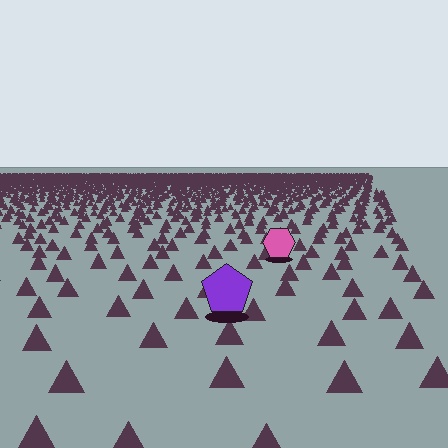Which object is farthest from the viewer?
The pink hexagon is farthest from the viewer. It appears smaller and the ground texture around it is denser.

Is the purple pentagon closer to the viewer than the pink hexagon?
Yes. The purple pentagon is closer — you can tell from the texture gradient: the ground texture is coarser near it.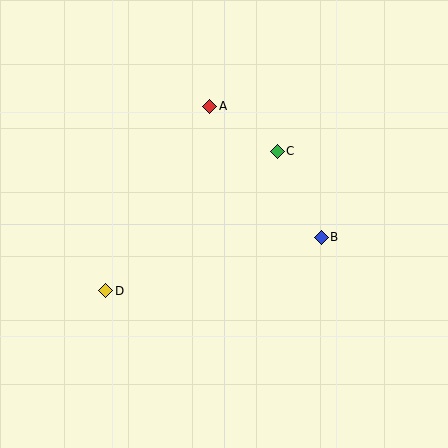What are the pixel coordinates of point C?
Point C is at (277, 151).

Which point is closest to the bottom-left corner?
Point D is closest to the bottom-left corner.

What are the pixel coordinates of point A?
Point A is at (210, 106).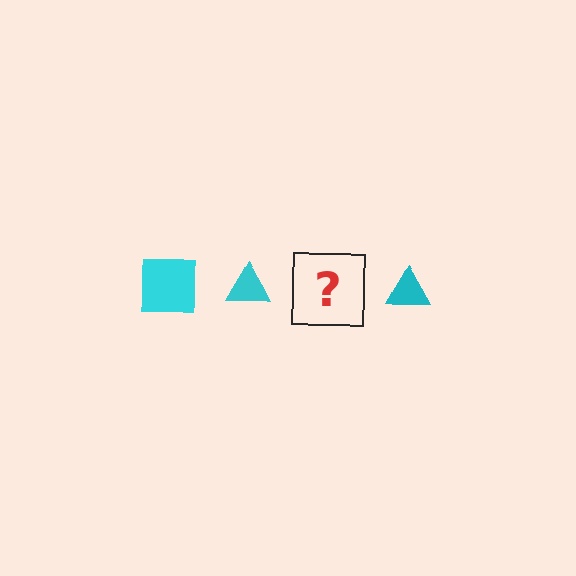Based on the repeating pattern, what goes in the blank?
The blank should be a cyan square.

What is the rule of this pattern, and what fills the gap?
The rule is that the pattern cycles through square, triangle shapes in cyan. The gap should be filled with a cyan square.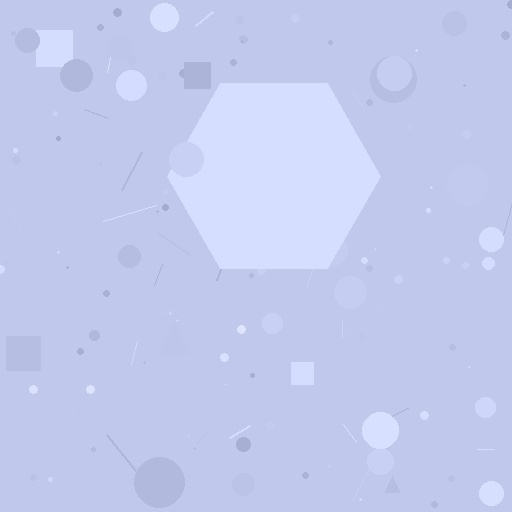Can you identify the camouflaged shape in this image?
The camouflaged shape is a hexagon.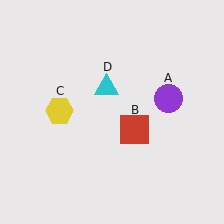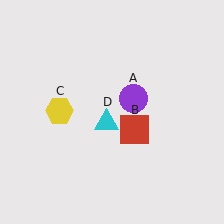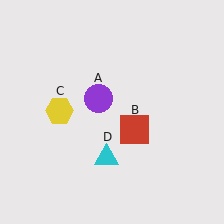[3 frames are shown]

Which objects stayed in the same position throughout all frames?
Red square (object B) and yellow hexagon (object C) remained stationary.